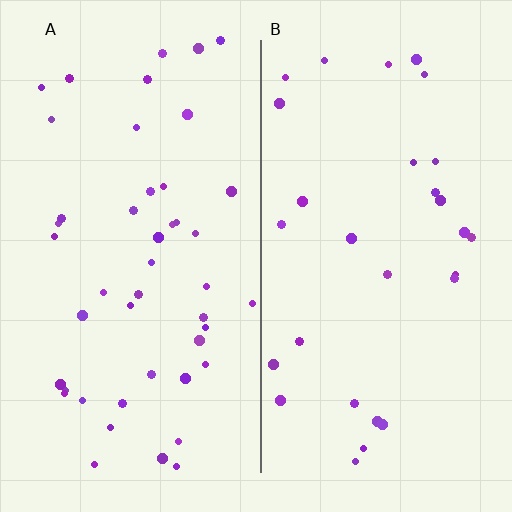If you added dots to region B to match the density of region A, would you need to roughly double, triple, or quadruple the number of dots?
Approximately double.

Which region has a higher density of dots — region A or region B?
A (the left).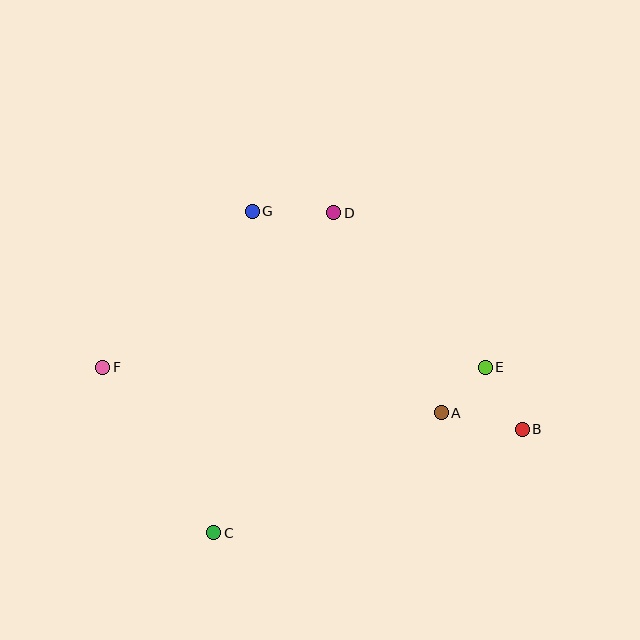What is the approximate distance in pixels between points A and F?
The distance between A and F is approximately 342 pixels.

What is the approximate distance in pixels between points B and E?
The distance between B and E is approximately 72 pixels.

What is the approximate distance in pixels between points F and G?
The distance between F and G is approximately 216 pixels.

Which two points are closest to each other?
Points A and E are closest to each other.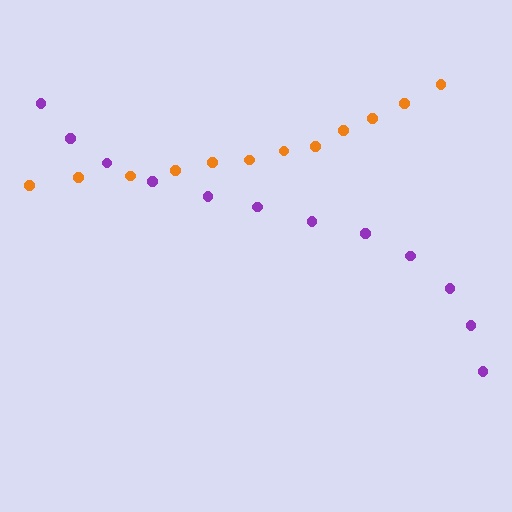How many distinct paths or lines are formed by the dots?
There are 2 distinct paths.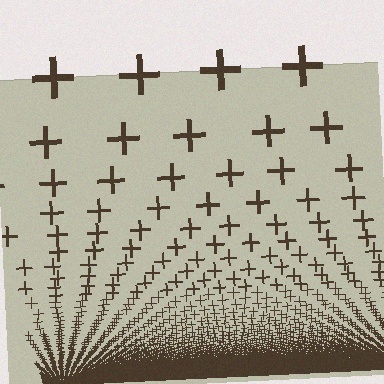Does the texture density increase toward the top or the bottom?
Density increases toward the bottom.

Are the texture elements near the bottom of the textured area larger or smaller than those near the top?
Smaller. The gradient is inverted — elements near the bottom are smaller and denser.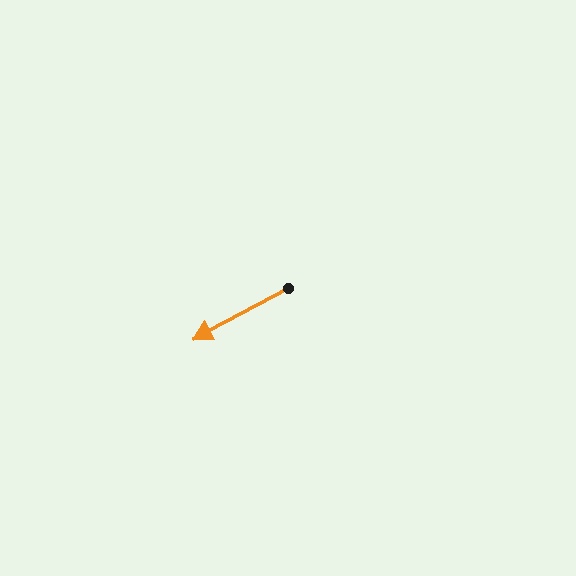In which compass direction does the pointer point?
Southwest.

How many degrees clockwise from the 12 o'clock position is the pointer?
Approximately 242 degrees.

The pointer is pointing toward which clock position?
Roughly 8 o'clock.